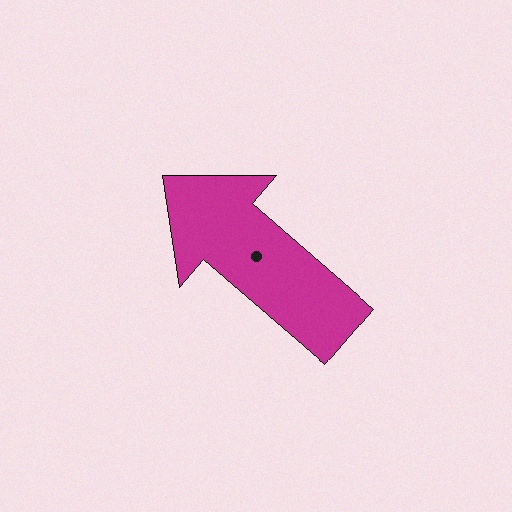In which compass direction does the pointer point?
Northwest.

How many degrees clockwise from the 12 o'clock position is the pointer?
Approximately 311 degrees.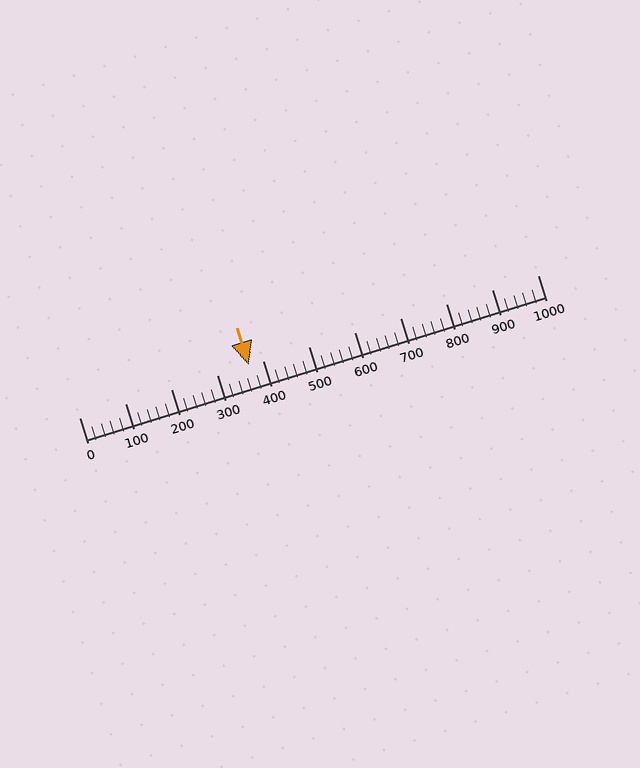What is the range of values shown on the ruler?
The ruler shows values from 0 to 1000.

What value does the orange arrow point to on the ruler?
The orange arrow points to approximately 370.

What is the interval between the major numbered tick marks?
The major tick marks are spaced 100 units apart.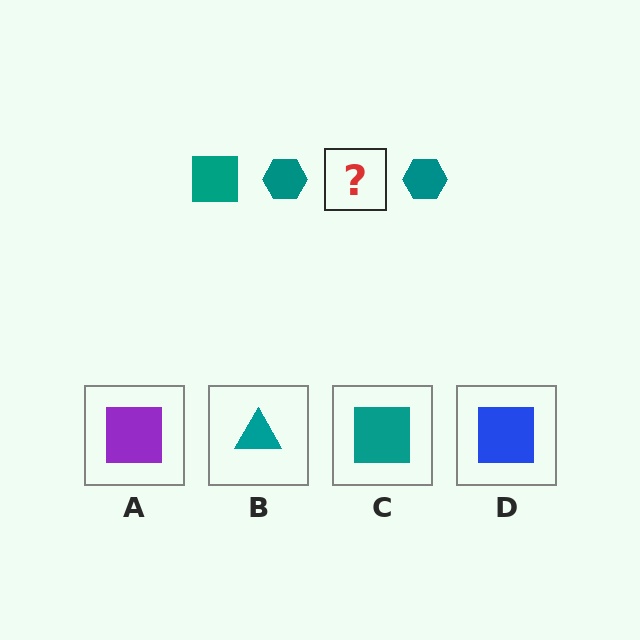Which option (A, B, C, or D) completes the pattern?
C.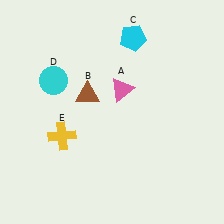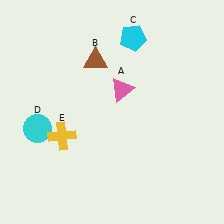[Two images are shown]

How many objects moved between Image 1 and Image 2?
2 objects moved between the two images.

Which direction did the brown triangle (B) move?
The brown triangle (B) moved up.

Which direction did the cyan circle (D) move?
The cyan circle (D) moved down.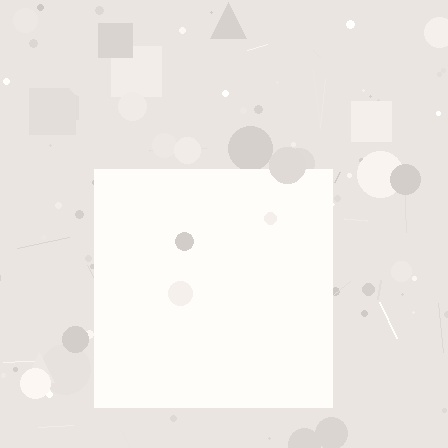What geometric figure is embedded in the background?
A square is embedded in the background.